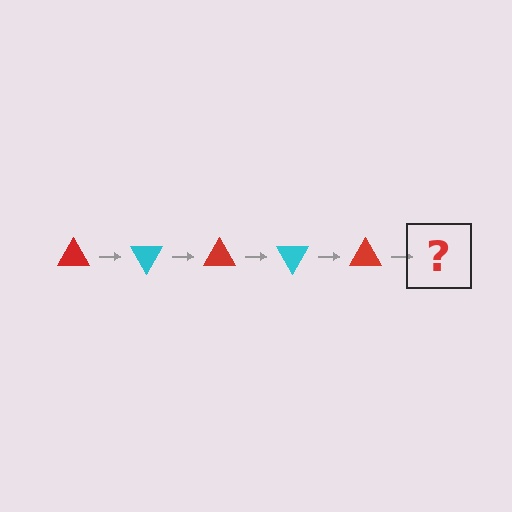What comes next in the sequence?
The next element should be a cyan triangle, rotated 300 degrees from the start.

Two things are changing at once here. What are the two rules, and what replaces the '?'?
The two rules are that it rotates 60 degrees each step and the color cycles through red and cyan. The '?' should be a cyan triangle, rotated 300 degrees from the start.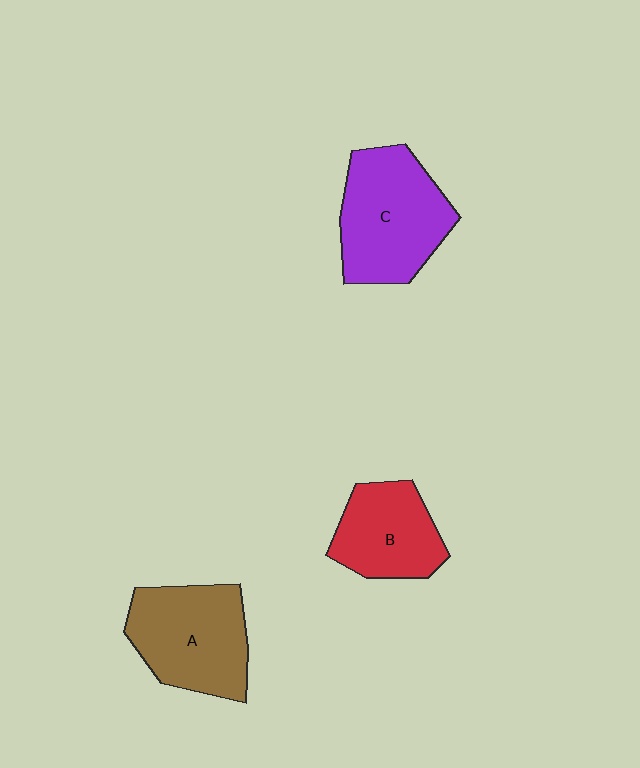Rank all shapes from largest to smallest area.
From largest to smallest: C (purple), A (brown), B (red).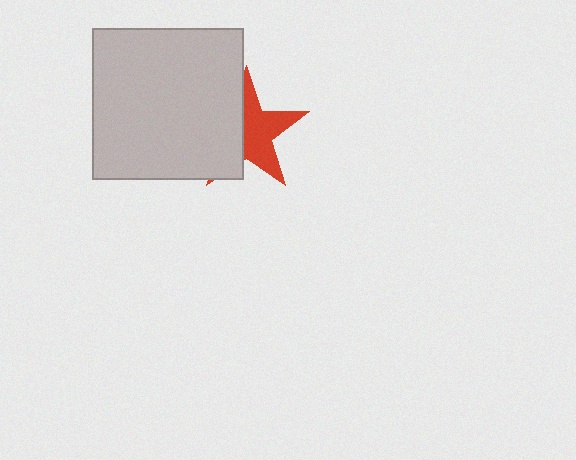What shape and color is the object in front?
The object in front is a light gray square.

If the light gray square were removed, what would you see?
You would see the complete red star.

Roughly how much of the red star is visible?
About half of it is visible (roughly 55%).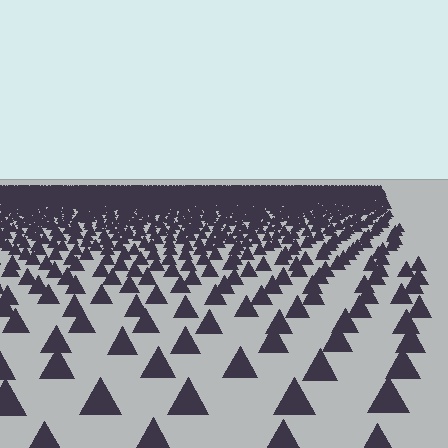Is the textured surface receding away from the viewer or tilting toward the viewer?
The surface is receding away from the viewer. Texture elements get smaller and denser toward the top.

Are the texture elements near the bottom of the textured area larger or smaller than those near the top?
Larger. Near the bottom, elements are closer to the viewer and appear at a bigger on-screen size.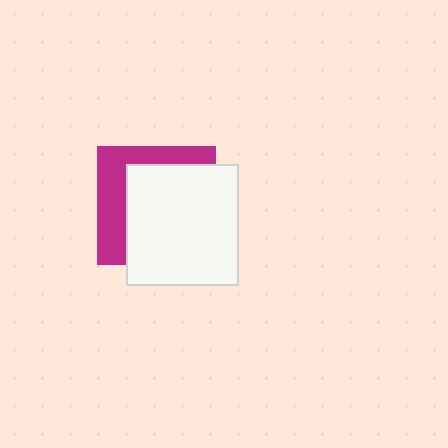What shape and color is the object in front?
The object in front is a white rectangle.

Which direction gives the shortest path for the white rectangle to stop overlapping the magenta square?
Moving toward the lower-right gives the shortest separation.